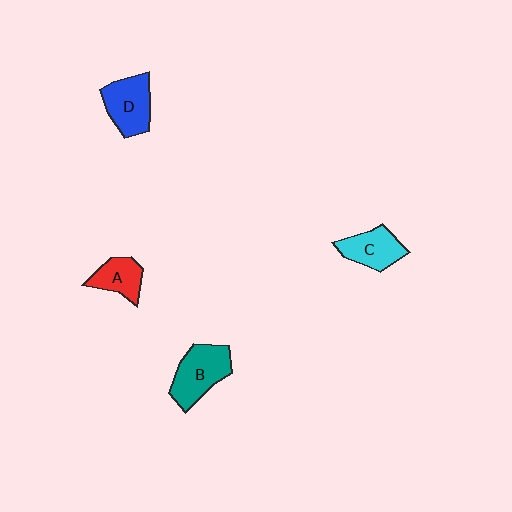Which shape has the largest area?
Shape B (teal).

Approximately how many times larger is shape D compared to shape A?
Approximately 1.4 times.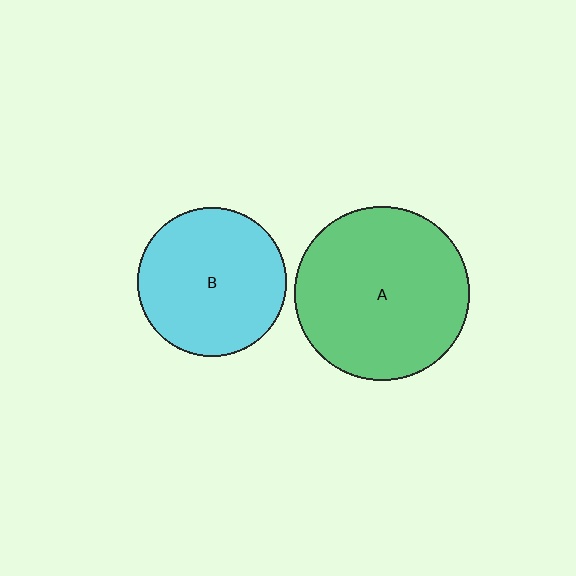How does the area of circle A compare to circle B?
Approximately 1.4 times.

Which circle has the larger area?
Circle A (green).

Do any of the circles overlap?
No, none of the circles overlap.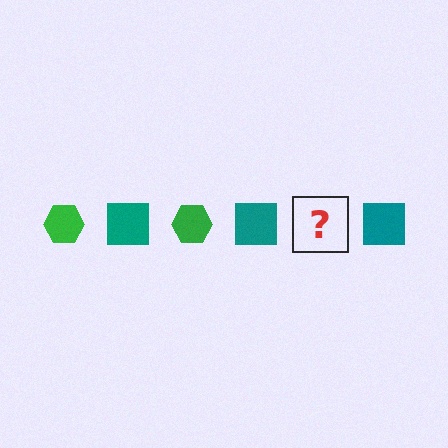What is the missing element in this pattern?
The missing element is a green hexagon.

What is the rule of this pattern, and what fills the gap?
The rule is that the pattern alternates between green hexagon and teal square. The gap should be filled with a green hexagon.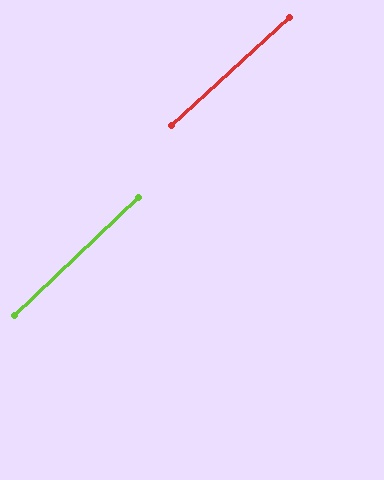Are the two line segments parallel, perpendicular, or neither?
Parallel — their directions differ by only 1.1°.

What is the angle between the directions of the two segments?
Approximately 1 degree.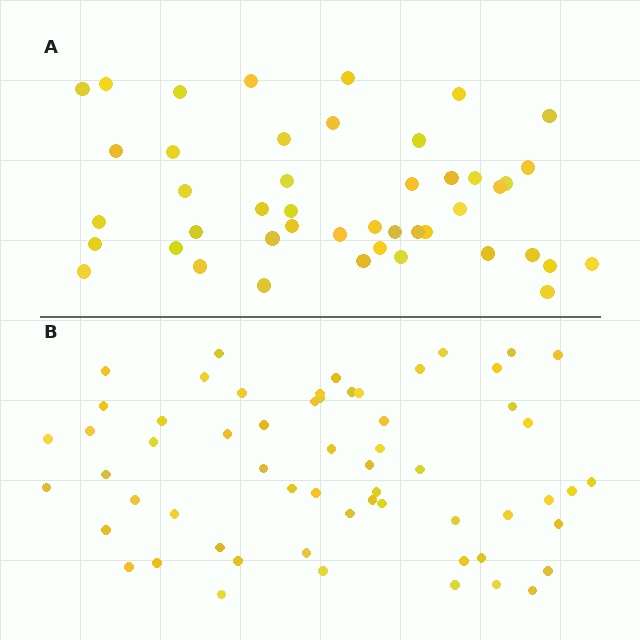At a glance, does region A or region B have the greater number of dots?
Region B (the bottom region) has more dots.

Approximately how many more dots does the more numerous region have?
Region B has approximately 15 more dots than region A.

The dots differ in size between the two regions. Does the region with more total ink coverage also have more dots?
No. Region A has more total ink coverage because its dots are larger, but region B actually contains more individual dots. Total area can be misleading — the number of items is what matters here.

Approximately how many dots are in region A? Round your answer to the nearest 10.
About 40 dots. (The exact count is 45, which rounds to 40.)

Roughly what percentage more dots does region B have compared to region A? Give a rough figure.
About 35% more.